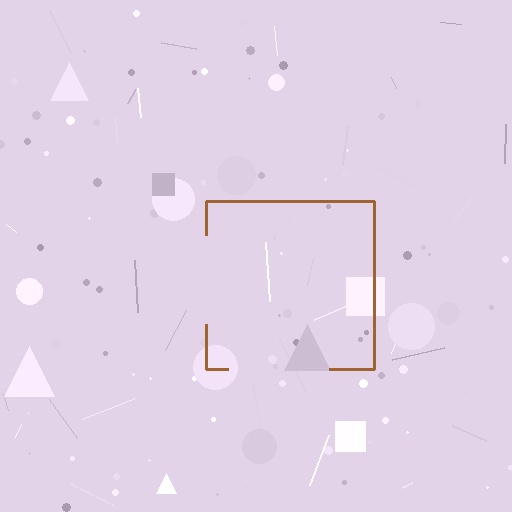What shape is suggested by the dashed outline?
The dashed outline suggests a square.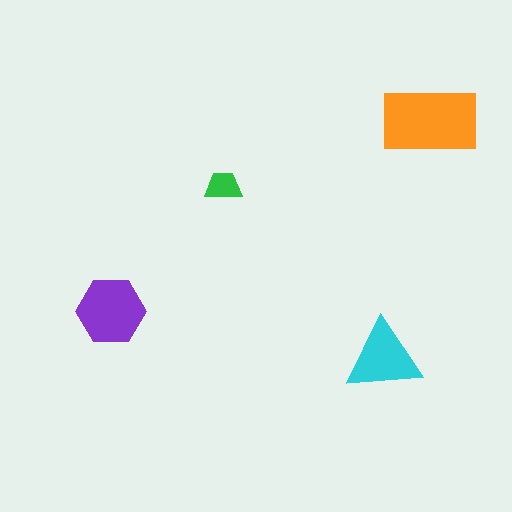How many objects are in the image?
There are 4 objects in the image.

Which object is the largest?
The orange rectangle.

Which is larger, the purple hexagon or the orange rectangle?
The orange rectangle.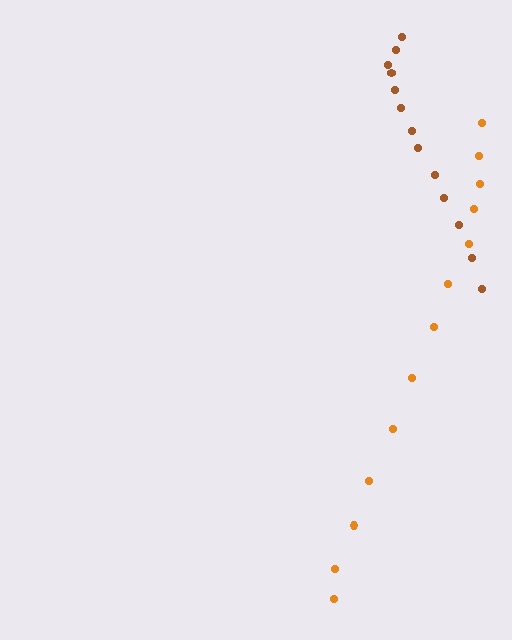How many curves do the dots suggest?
There are 2 distinct paths.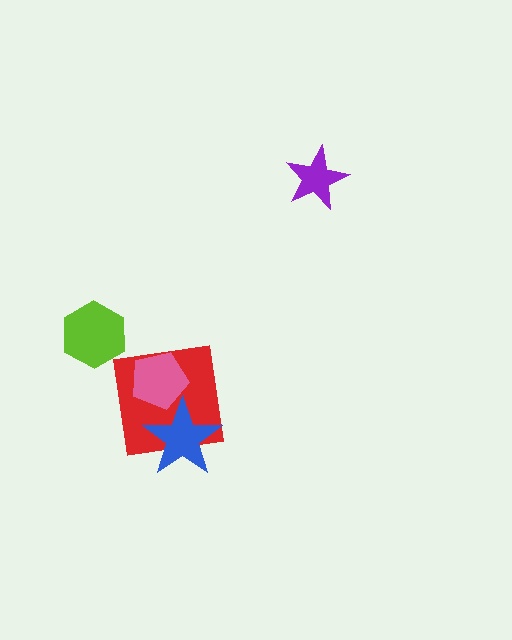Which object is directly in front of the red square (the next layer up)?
The blue star is directly in front of the red square.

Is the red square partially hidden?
Yes, it is partially covered by another shape.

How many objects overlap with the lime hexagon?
0 objects overlap with the lime hexagon.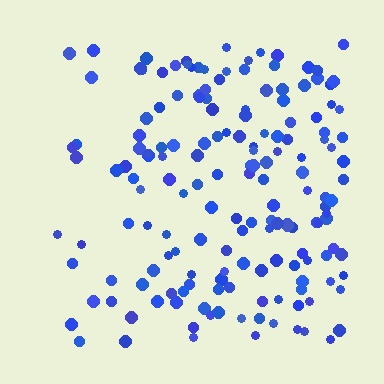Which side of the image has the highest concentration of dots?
The right.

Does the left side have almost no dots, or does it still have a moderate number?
Still a moderate number, just noticeably fewer than the right.